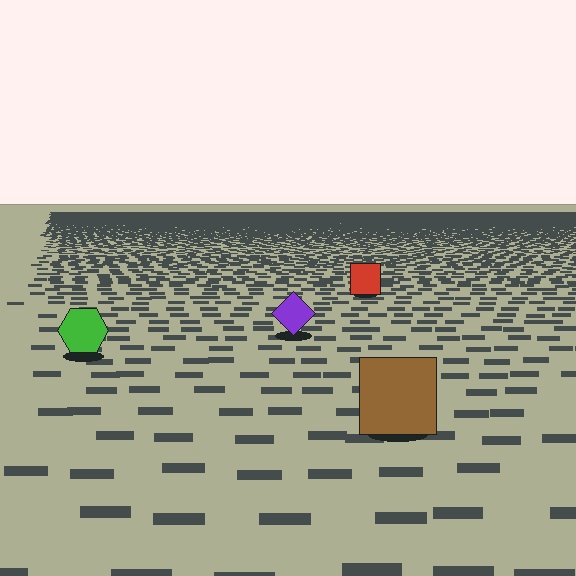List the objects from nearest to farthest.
From nearest to farthest: the brown square, the green hexagon, the purple diamond, the red square.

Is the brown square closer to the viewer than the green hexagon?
Yes. The brown square is closer — you can tell from the texture gradient: the ground texture is coarser near it.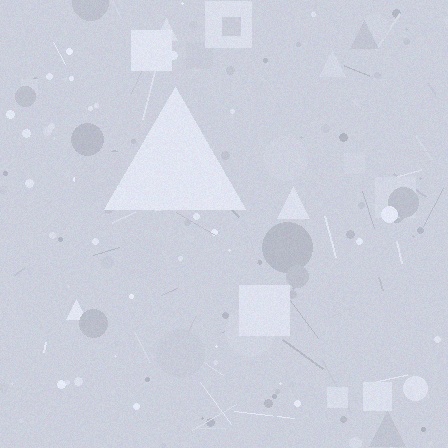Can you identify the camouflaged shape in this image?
The camouflaged shape is a triangle.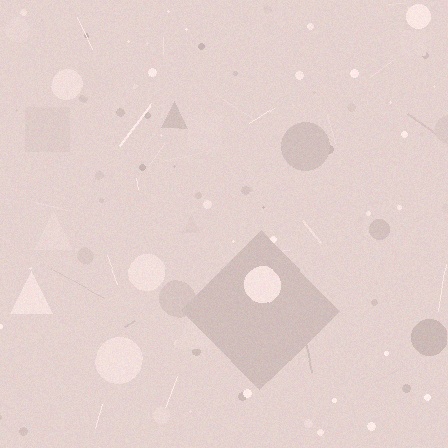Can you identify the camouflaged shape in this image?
The camouflaged shape is a diamond.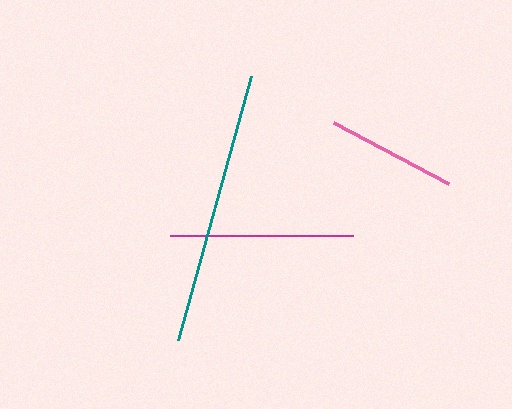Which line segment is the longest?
The teal line is the longest at approximately 275 pixels.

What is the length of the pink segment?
The pink segment is approximately 130 pixels long.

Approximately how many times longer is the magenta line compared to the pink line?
The magenta line is approximately 1.4 times the length of the pink line.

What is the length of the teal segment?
The teal segment is approximately 275 pixels long.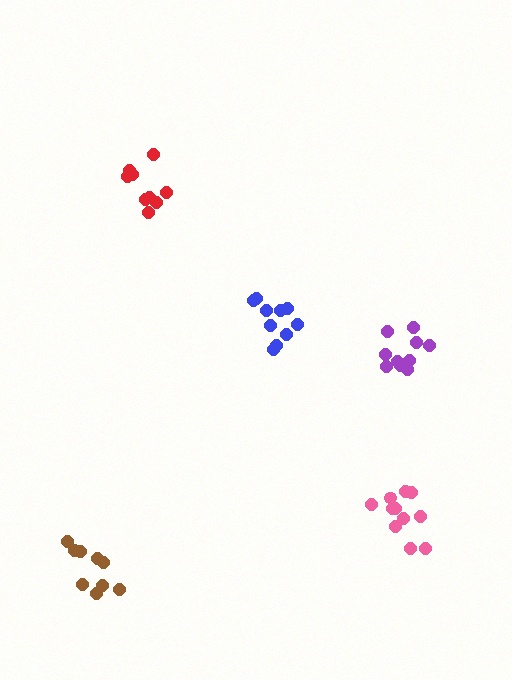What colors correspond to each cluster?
The clusters are colored: red, purple, pink, blue, brown.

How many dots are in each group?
Group 1: 9 dots, Group 2: 10 dots, Group 3: 11 dots, Group 4: 10 dots, Group 5: 9 dots (49 total).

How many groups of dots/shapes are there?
There are 5 groups.